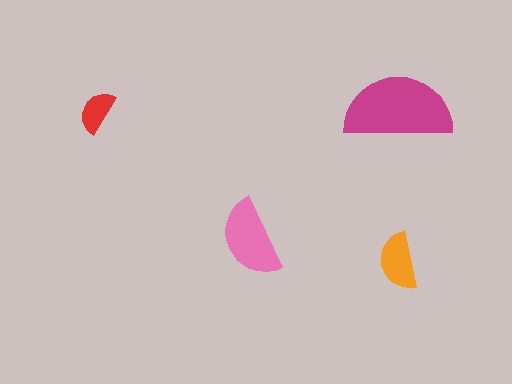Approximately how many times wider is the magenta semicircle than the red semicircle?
About 2.5 times wider.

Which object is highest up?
The magenta semicircle is topmost.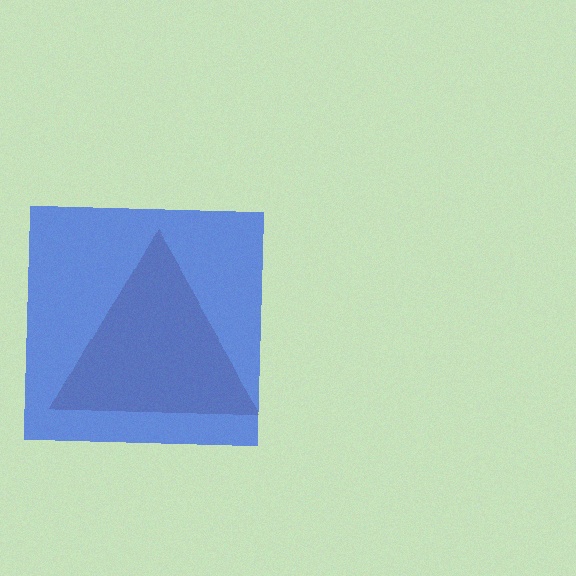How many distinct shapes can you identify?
There are 2 distinct shapes: a brown triangle, a blue square.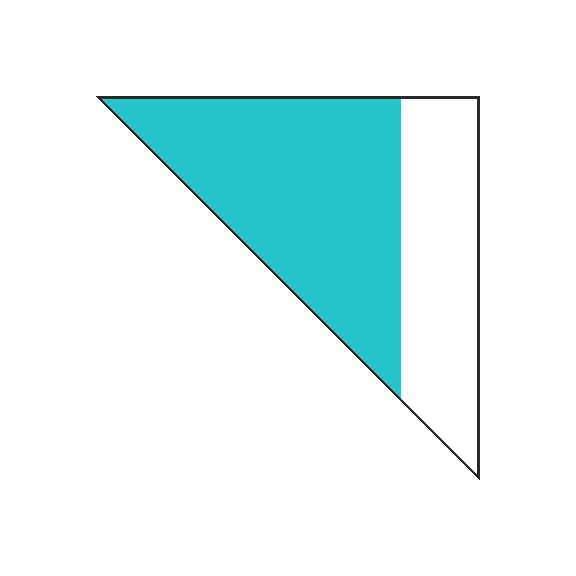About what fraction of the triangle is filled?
About five eighths (5/8).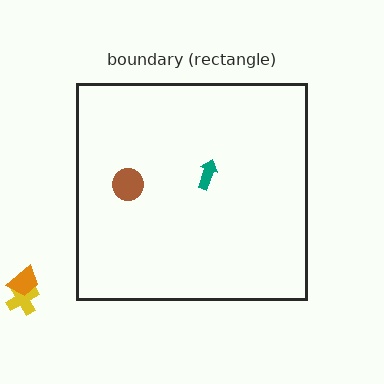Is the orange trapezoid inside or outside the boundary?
Outside.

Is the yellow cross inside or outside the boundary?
Outside.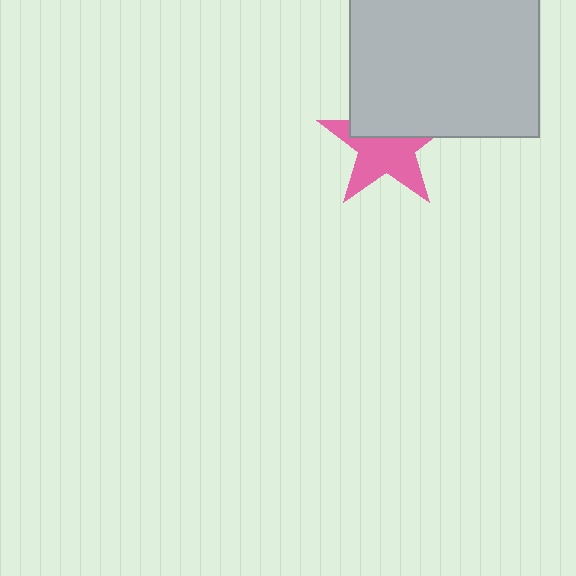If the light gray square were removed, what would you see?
You would see the complete pink star.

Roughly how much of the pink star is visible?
About half of it is visible (roughly 60%).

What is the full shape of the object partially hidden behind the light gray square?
The partially hidden object is a pink star.